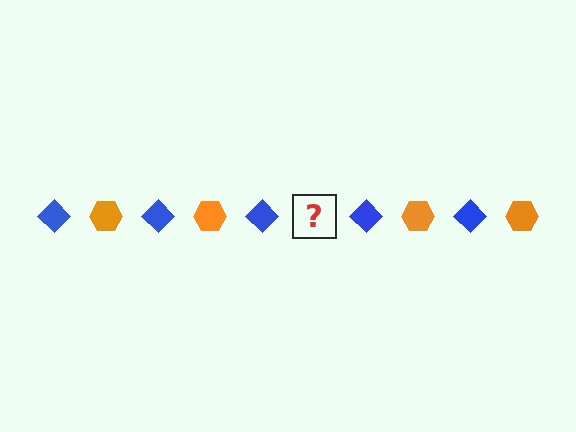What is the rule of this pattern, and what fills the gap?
The rule is that the pattern alternates between blue diamond and orange hexagon. The gap should be filled with an orange hexagon.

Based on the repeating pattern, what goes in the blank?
The blank should be an orange hexagon.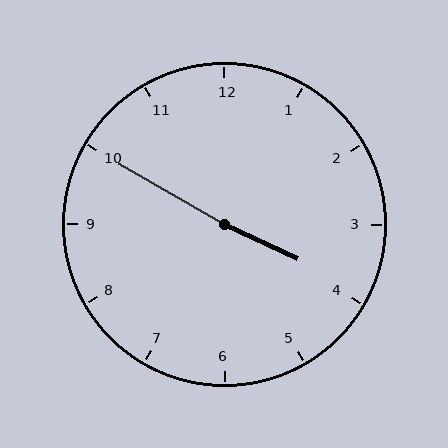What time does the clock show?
3:50.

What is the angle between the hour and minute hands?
Approximately 175 degrees.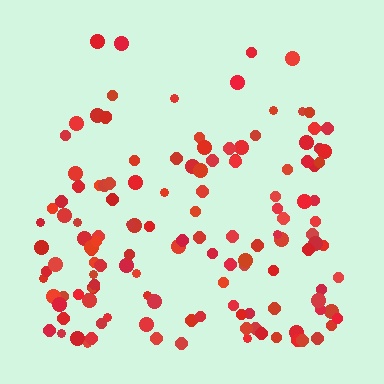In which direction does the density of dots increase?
From top to bottom, with the bottom side densest.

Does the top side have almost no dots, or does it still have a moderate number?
Still a moderate number, just noticeably fewer than the bottom.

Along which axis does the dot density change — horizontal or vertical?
Vertical.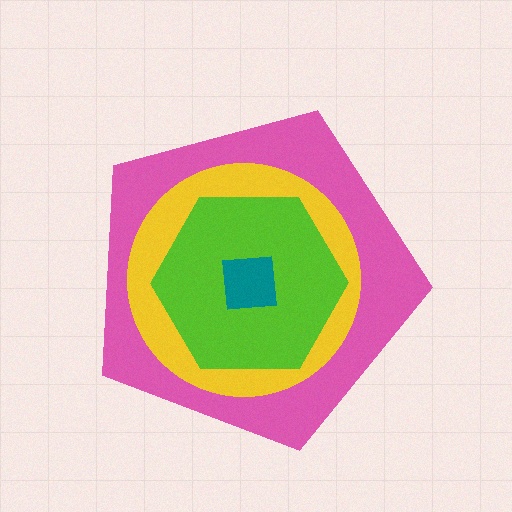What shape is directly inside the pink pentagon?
The yellow circle.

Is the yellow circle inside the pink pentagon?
Yes.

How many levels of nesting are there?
4.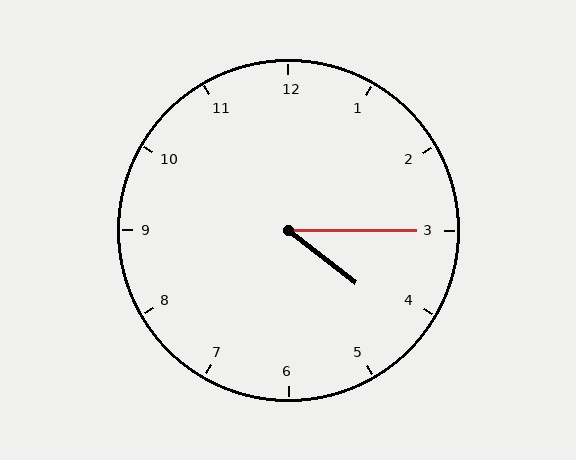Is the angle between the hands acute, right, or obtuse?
It is acute.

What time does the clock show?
4:15.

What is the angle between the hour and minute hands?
Approximately 38 degrees.